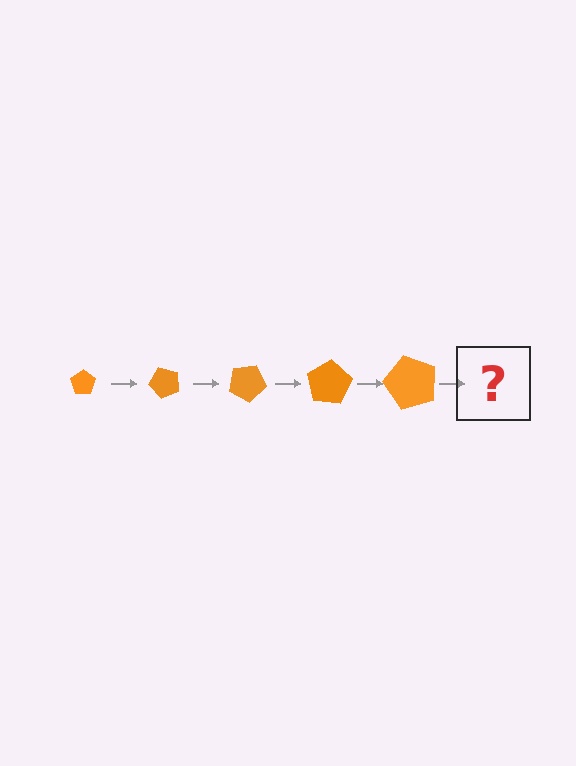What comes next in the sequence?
The next element should be a pentagon, larger than the previous one and rotated 250 degrees from the start.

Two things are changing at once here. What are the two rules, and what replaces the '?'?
The two rules are that the pentagon grows larger each step and it rotates 50 degrees each step. The '?' should be a pentagon, larger than the previous one and rotated 250 degrees from the start.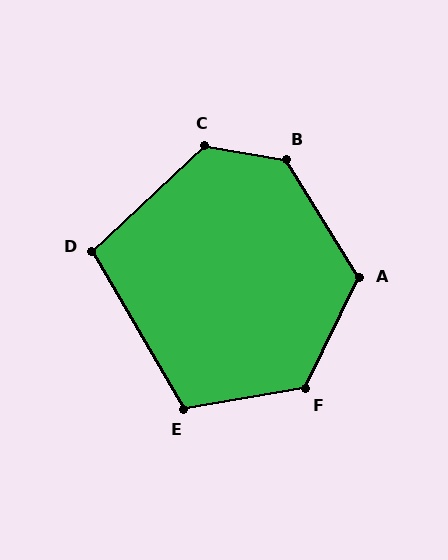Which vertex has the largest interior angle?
B, at approximately 131 degrees.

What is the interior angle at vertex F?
Approximately 126 degrees (obtuse).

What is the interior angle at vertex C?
Approximately 127 degrees (obtuse).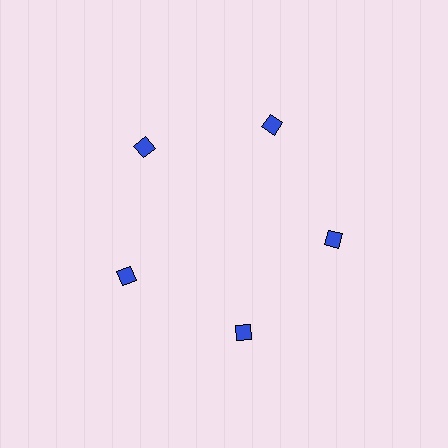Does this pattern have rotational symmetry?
Yes, this pattern has 5-fold rotational symmetry. It looks the same after rotating 72 degrees around the center.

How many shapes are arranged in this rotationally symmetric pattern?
There are 5 shapes, arranged in 5 groups of 1.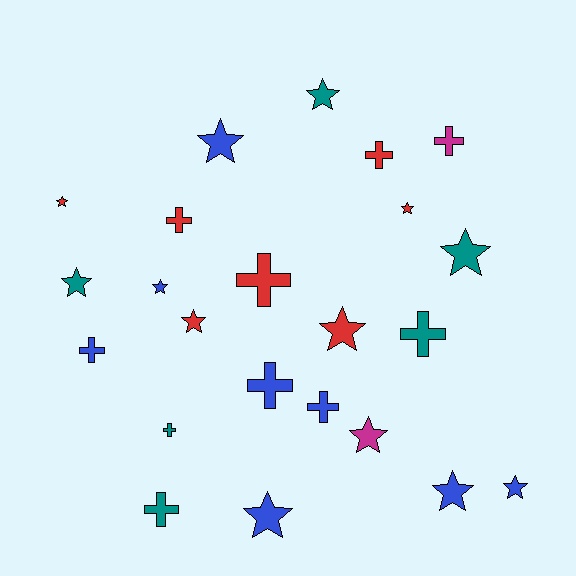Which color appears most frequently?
Blue, with 8 objects.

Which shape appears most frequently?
Star, with 13 objects.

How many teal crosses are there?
There are 3 teal crosses.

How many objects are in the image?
There are 23 objects.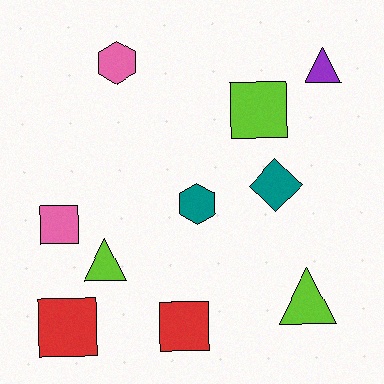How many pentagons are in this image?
There are no pentagons.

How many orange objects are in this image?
There are no orange objects.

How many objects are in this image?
There are 10 objects.